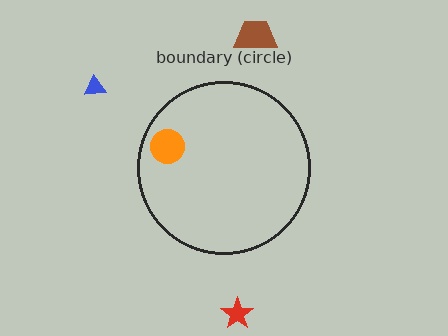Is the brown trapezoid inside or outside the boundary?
Outside.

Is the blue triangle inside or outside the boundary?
Outside.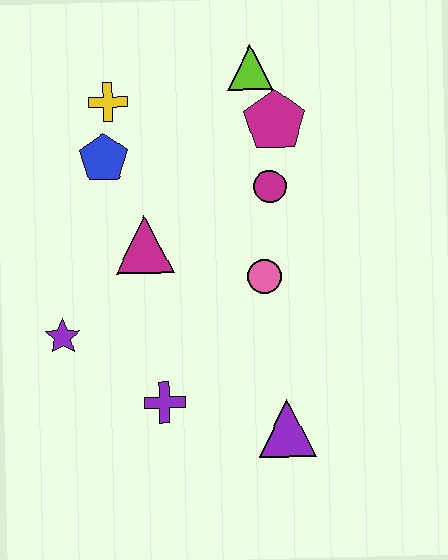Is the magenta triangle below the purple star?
No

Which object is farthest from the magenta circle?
The purple star is farthest from the magenta circle.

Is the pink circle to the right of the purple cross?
Yes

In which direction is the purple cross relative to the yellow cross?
The purple cross is below the yellow cross.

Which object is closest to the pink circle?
The magenta circle is closest to the pink circle.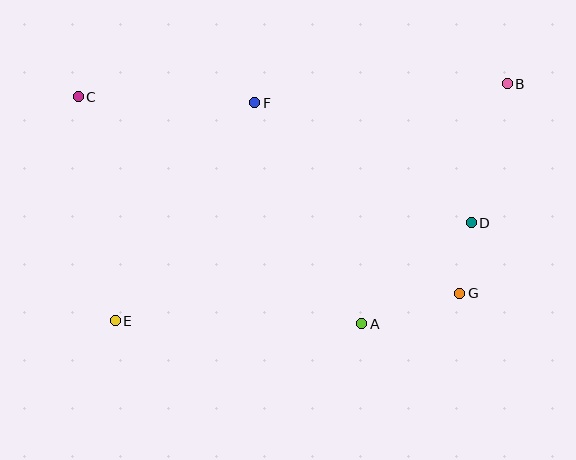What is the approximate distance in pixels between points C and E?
The distance between C and E is approximately 227 pixels.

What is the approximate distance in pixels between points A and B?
The distance between A and B is approximately 281 pixels.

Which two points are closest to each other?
Points D and G are closest to each other.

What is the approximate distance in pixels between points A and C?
The distance between A and C is approximately 363 pixels.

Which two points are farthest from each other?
Points B and E are farthest from each other.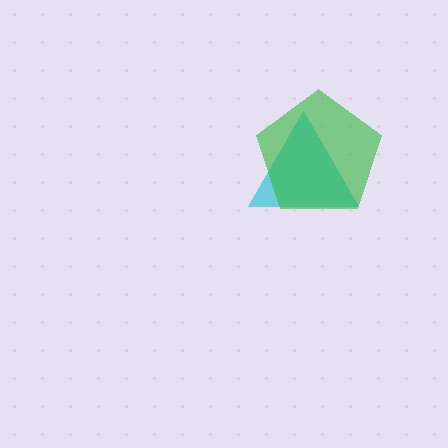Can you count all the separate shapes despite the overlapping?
Yes, there are 2 separate shapes.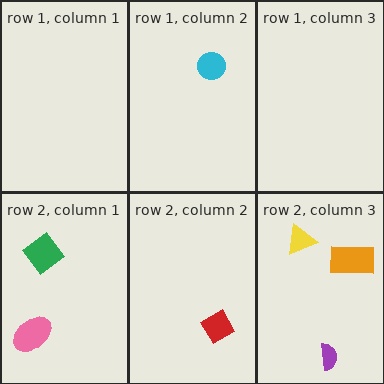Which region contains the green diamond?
The row 2, column 1 region.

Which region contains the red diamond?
The row 2, column 2 region.